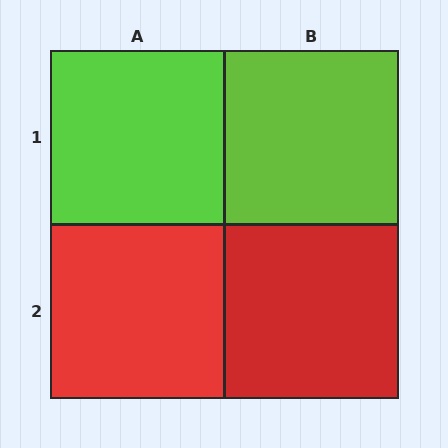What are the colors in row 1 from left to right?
Lime, lime.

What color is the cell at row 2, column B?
Red.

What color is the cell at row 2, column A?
Red.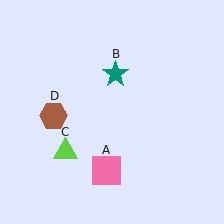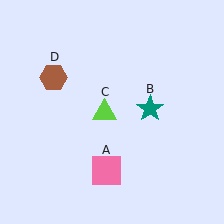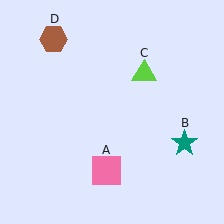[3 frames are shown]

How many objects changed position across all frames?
3 objects changed position: teal star (object B), lime triangle (object C), brown hexagon (object D).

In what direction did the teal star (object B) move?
The teal star (object B) moved down and to the right.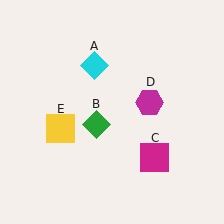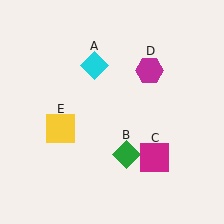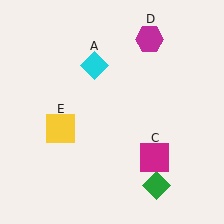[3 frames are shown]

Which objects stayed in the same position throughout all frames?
Cyan diamond (object A) and magenta square (object C) and yellow square (object E) remained stationary.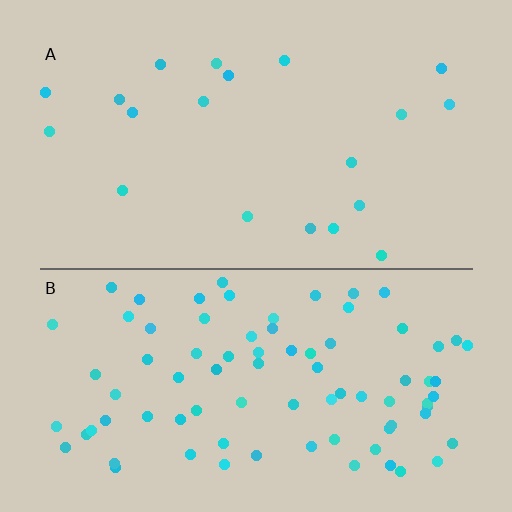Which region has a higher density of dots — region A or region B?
B (the bottom).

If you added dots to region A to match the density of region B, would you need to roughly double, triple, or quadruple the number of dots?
Approximately quadruple.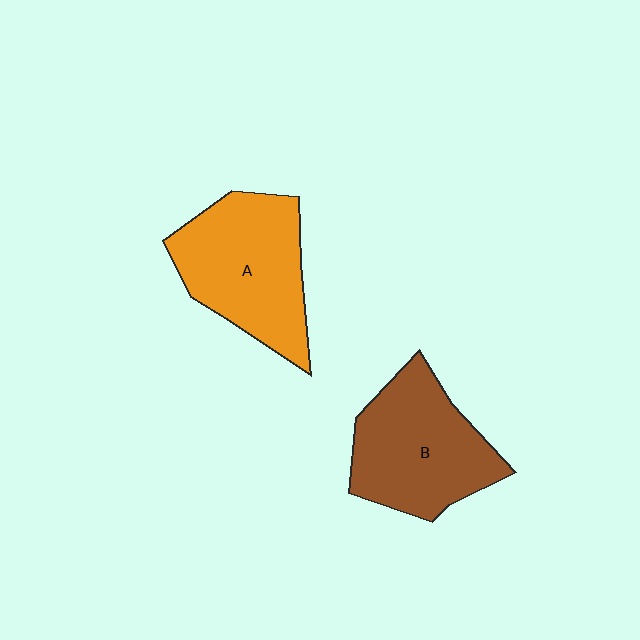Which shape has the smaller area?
Shape B (brown).